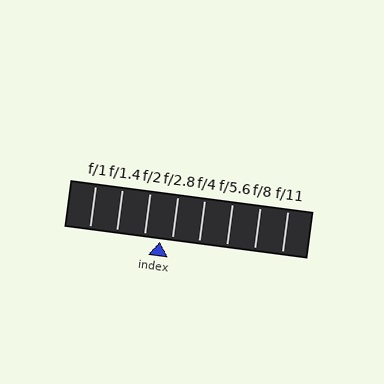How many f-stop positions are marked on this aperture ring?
There are 8 f-stop positions marked.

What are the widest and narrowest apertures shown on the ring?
The widest aperture shown is f/1 and the narrowest is f/11.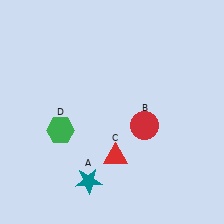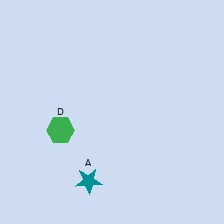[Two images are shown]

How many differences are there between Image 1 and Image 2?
There are 2 differences between the two images.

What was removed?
The red triangle (C), the red circle (B) were removed in Image 2.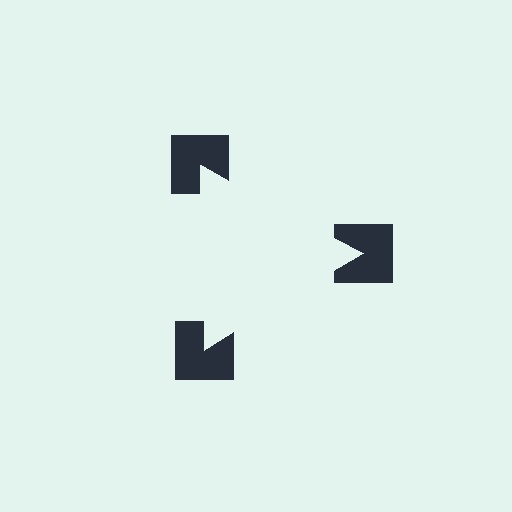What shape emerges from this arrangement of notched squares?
An illusory triangle — its edges are inferred from the aligned wedge cuts in the notched squares, not physically drawn.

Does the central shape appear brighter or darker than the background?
It typically appears slightly brighter than the background, even though no actual brightness change is drawn.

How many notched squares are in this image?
There are 3 — one at each vertex of the illusory triangle.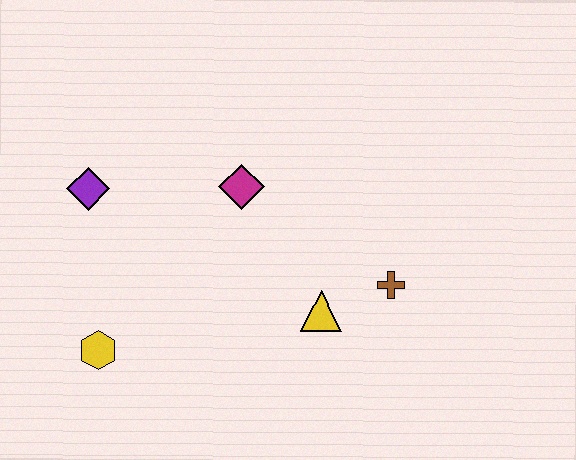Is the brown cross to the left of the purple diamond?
No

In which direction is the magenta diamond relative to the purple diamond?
The magenta diamond is to the right of the purple diamond.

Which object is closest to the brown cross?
The yellow triangle is closest to the brown cross.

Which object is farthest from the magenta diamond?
The yellow hexagon is farthest from the magenta diamond.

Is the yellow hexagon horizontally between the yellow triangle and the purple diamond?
Yes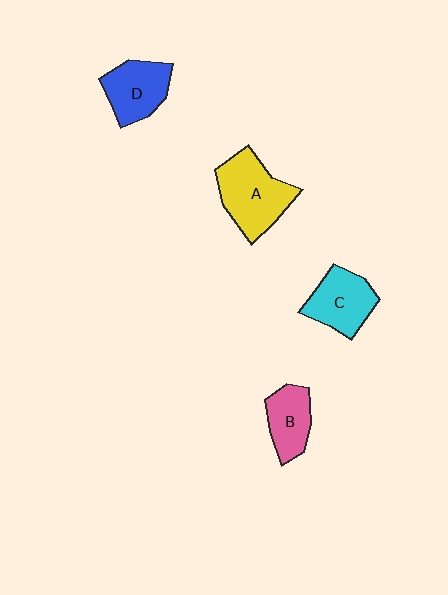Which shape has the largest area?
Shape A (yellow).